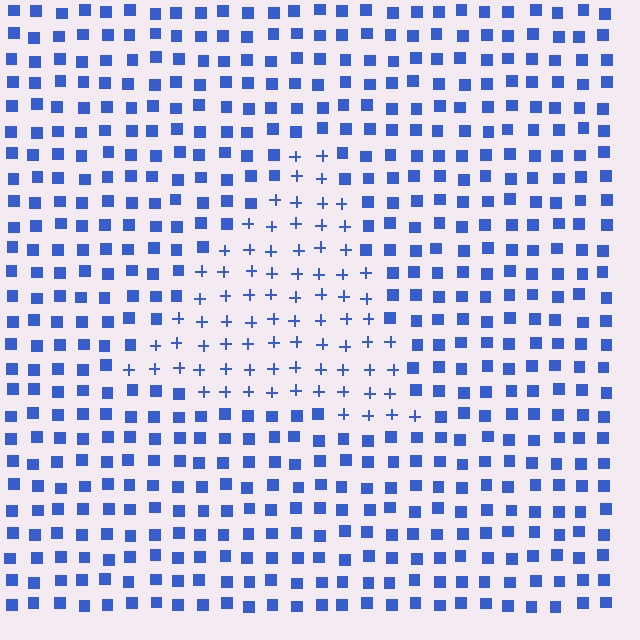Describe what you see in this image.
The image is filled with small blue elements arranged in a uniform grid. A triangle-shaped region contains plus signs, while the surrounding area contains squares. The boundary is defined purely by the change in element shape.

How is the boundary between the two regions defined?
The boundary is defined by a change in element shape: plus signs inside vs. squares outside. All elements share the same color and spacing.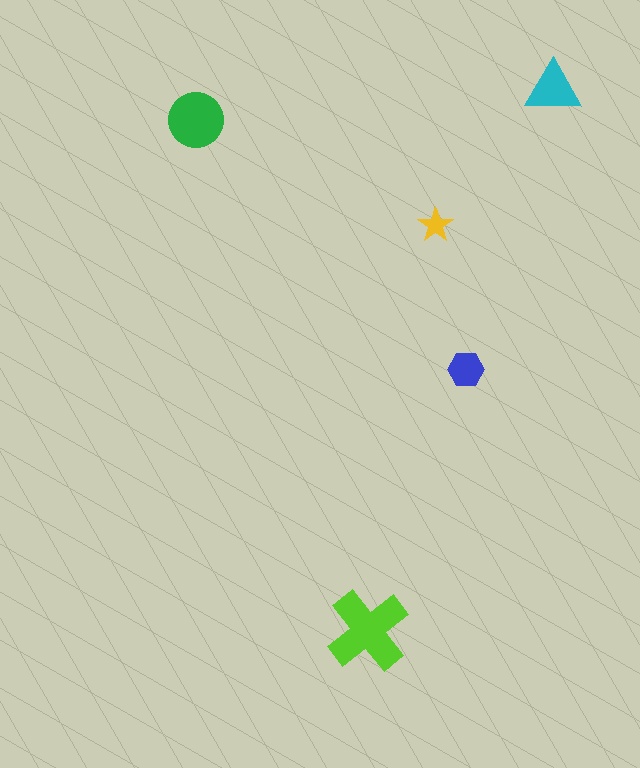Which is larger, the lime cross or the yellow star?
The lime cross.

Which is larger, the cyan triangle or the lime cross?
The lime cross.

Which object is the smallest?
The yellow star.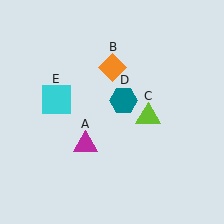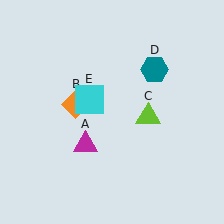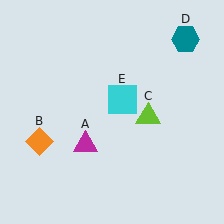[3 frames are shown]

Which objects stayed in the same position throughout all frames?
Magenta triangle (object A) and lime triangle (object C) remained stationary.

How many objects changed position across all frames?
3 objects changed position: orange diamond (object B), teal hexagon (object D), cyan square (object E).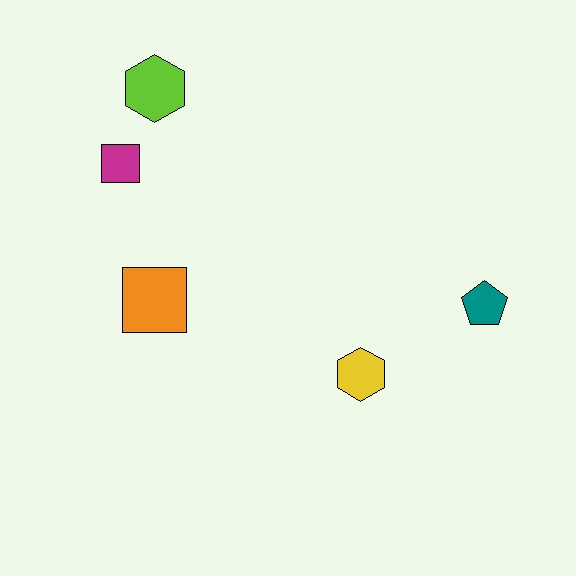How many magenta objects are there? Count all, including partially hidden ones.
There is 1 magenta object.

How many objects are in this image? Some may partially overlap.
There are 5 objects.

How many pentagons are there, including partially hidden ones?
There is 1 pentagon.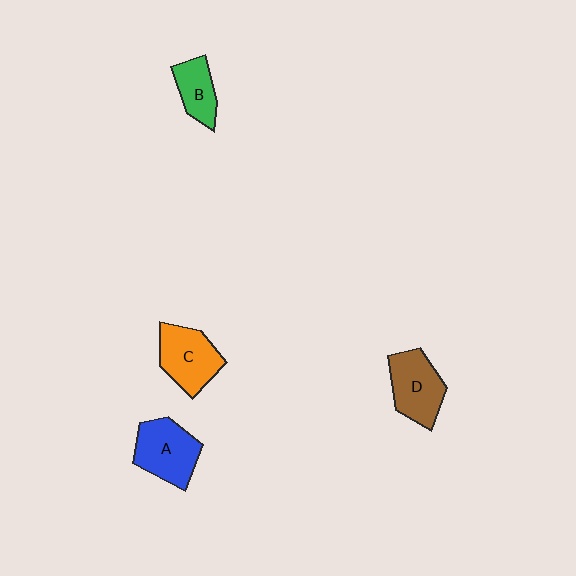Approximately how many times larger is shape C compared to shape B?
Approximately 1.5 times.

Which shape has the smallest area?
Shape B (green).